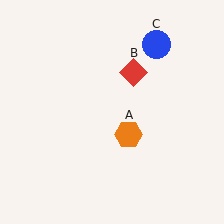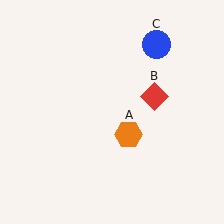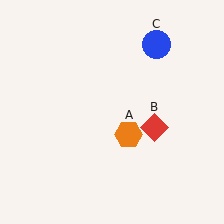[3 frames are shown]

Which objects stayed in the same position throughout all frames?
Orange hexagon (object A) and blue circle (object C) remained stationary.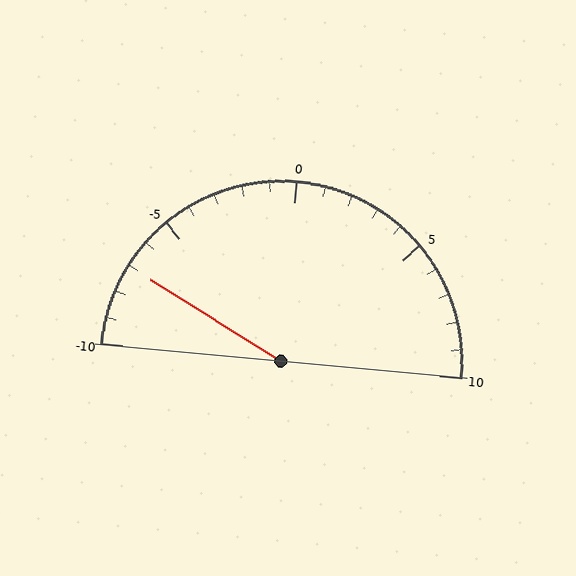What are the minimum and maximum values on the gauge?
The gauge ranges from -10 to 10.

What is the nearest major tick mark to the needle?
The nearest major tick mark is -5.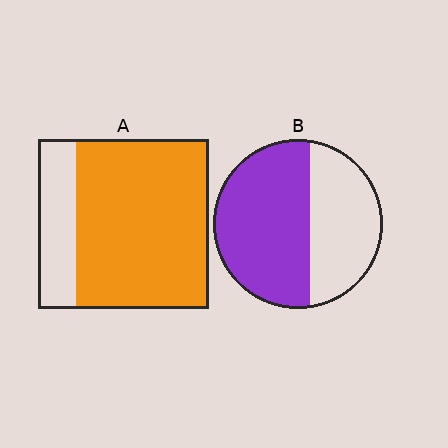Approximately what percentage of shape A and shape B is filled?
A is approximately 80% and B is approximately 60%.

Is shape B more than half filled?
Yes.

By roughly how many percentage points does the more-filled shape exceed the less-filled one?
By roughly 20 percentage points (A over B).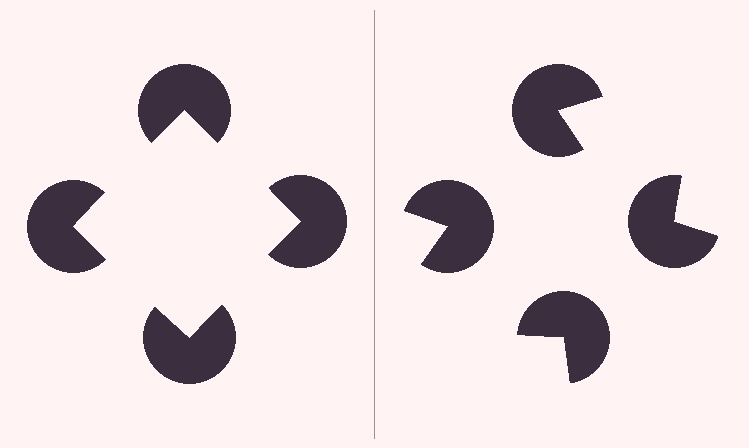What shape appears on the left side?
An illusory square.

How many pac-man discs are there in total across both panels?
8 — 4 on each side.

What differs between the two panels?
The pac-man discs are positioned identically on both sides; only the wedge orientations differ. On the left they align to a square; on the right they are misaligned.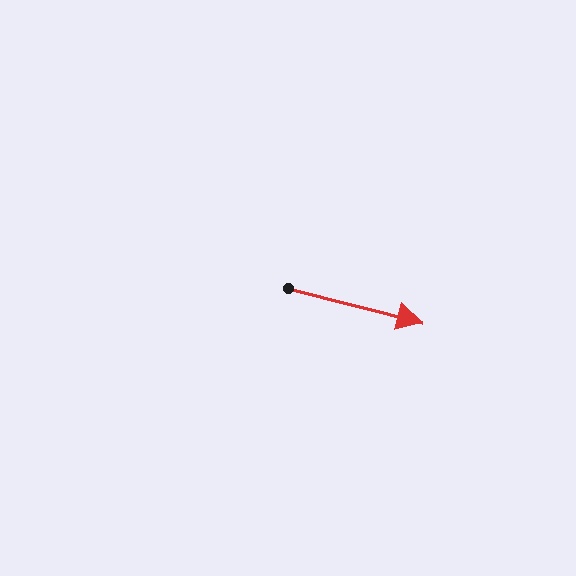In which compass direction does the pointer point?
East.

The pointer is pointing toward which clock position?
Roughly 3 o'clock.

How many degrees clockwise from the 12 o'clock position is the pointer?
Approximately 104 degrees.